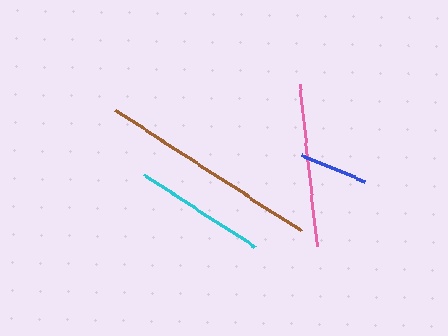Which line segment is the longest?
The brown line is the longest at approximately 221 pixels.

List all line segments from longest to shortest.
From longest to shortest: brown, pink, cyan, blue.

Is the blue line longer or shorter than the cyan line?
The cyan line is longer than the blue line.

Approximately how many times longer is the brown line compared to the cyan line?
The brown line is approximately 1.7 times the length of the cyan line.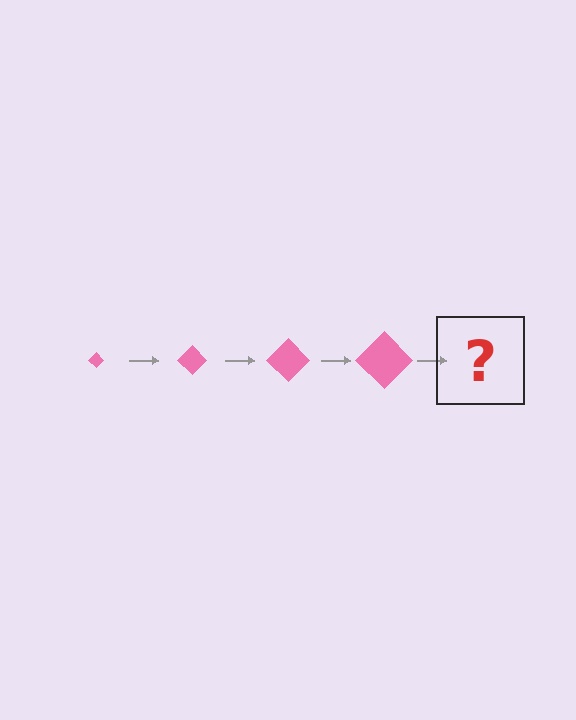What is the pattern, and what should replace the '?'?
The pattern is that the diamond gets progressively larger each step. The '?' should be a pink diamond, larger than the previous one.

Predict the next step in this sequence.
The next step is a pink diamond, larger than the previous one.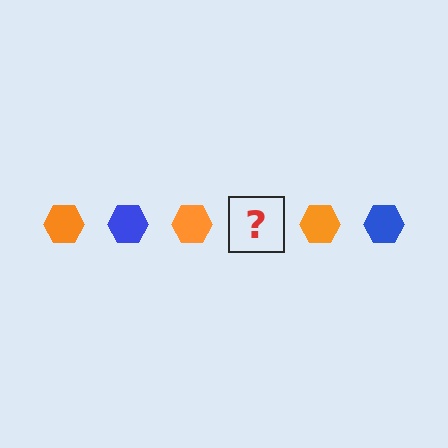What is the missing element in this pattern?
The missing element is a blue hexagon.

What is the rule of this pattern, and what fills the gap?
The rule is that the pattern cycles through orange, blue hexagons. The gap should be filled with a blue hexagon.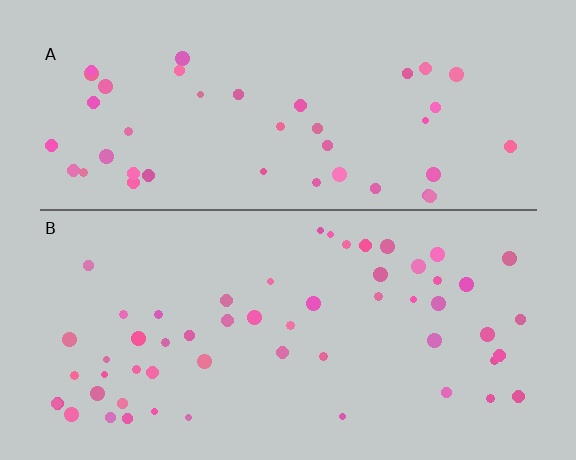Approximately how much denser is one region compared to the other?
Approximately 1.3× — region B over region A.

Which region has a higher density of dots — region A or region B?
B (the bottom).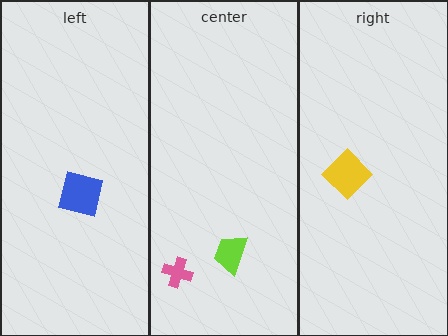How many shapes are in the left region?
1.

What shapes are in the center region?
The pink cross, the lime trapezoid.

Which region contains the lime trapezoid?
The center region.